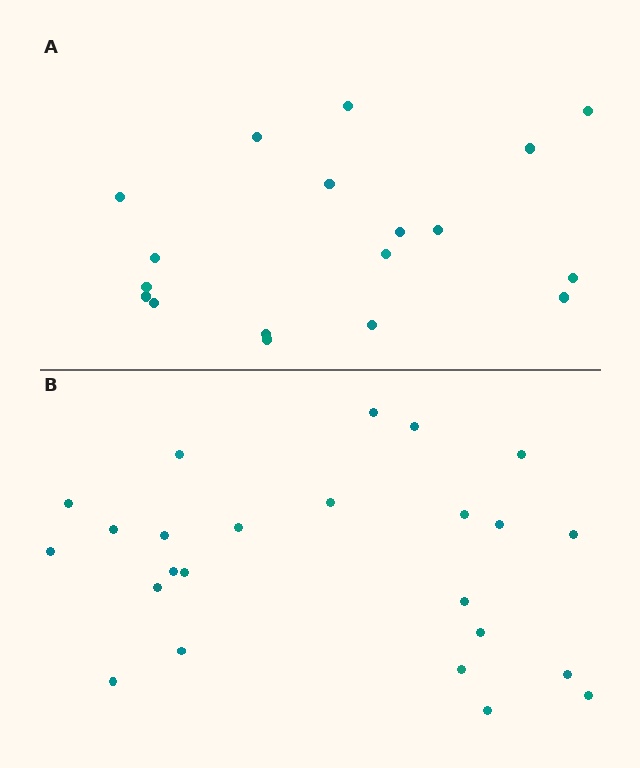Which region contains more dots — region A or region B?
Region B (the bottom region) has more dots.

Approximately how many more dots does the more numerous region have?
Region B has about 6 more dots than region A.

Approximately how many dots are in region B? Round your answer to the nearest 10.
About 20 dots. (The exact count is 24, which rounds to 20.)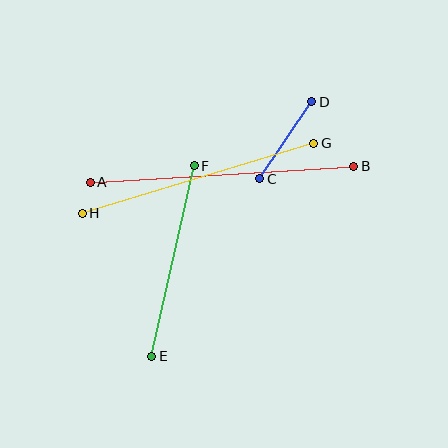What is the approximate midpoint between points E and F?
The midpoint is at approximately (173, 261) pixels.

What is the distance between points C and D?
The distance is approximately 93 pixels.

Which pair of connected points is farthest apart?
Points A and B are farthest apart.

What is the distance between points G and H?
The distance is approximately 242 pixels.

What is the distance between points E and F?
The distance is approximately 195 pixels.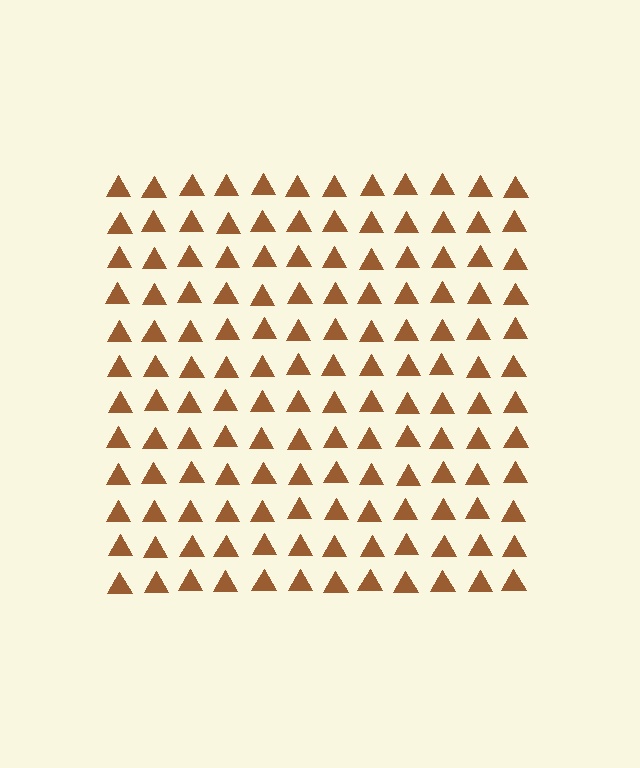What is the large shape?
The large shape is a square.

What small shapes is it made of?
It is made of small triangles.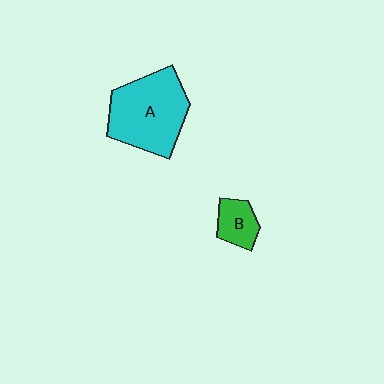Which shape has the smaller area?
Shape B (green).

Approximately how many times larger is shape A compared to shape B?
Approximately 3.1 times.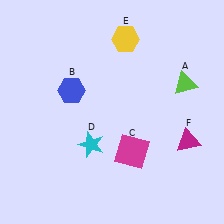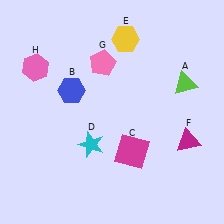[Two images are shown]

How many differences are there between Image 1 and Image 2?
There are 2 differences between the two images.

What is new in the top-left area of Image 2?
A pink hexagon (H) was added in the top-left area of Image 2.